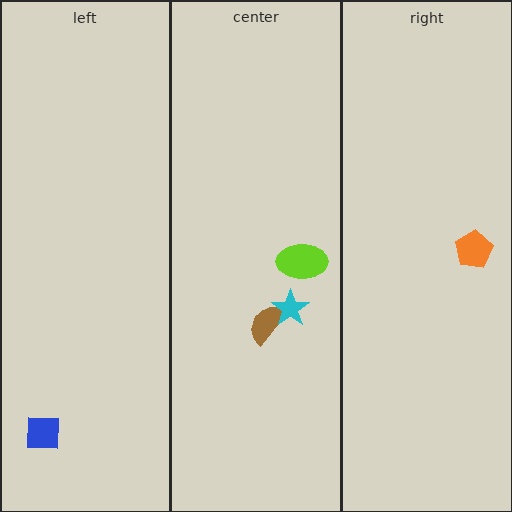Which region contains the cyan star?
The center region.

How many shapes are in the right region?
1.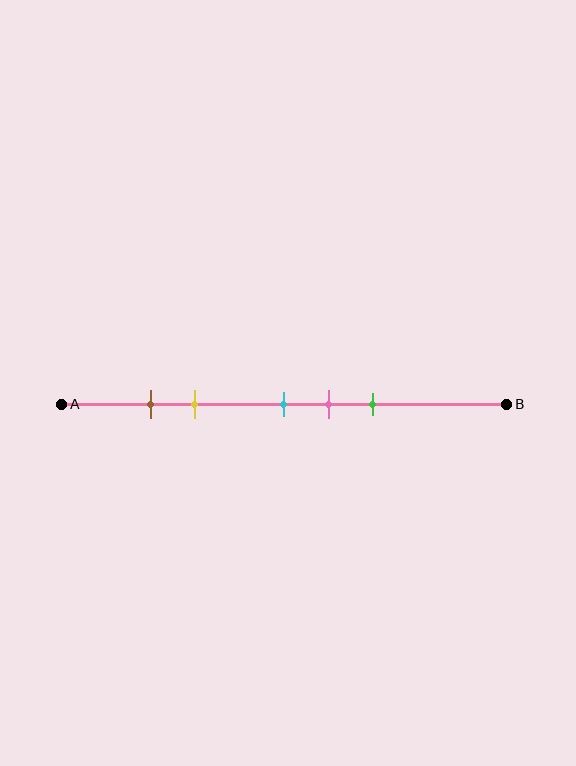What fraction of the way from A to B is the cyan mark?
The cyan mark is approximately 50% (0.5) of the way from A to B.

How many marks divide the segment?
There are 5 marks dividing the segment.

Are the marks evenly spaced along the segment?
No, the marks are not evenly spaced.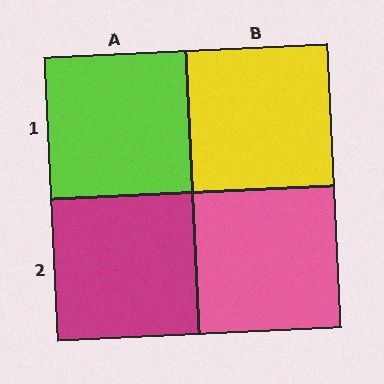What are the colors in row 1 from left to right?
Lime, yellow.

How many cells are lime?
1 cell is lime.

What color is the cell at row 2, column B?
Pink.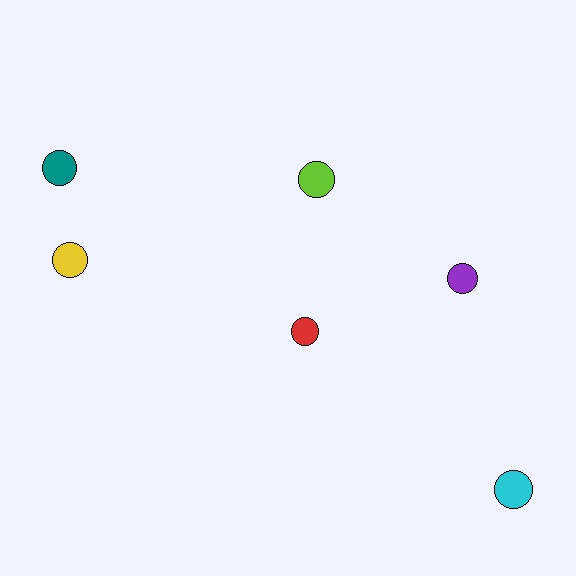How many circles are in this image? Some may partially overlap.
There are 6 circles.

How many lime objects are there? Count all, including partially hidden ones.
There is 1 lime object.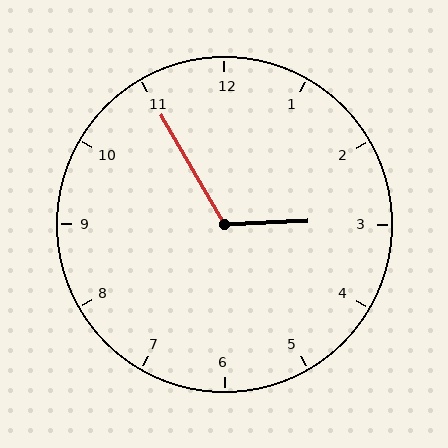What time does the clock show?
2:55.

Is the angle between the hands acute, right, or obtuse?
It is obtuse.